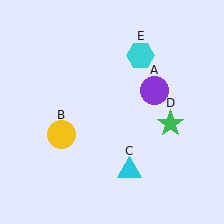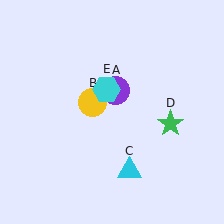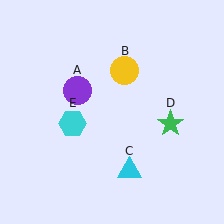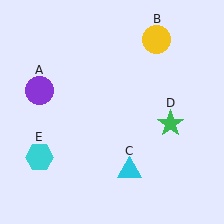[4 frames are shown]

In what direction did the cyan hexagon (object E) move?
The cyan hexagon (object E) moved down and to the left.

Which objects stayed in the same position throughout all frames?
Cyan triangle (object C) and green star (object D) remained stationary.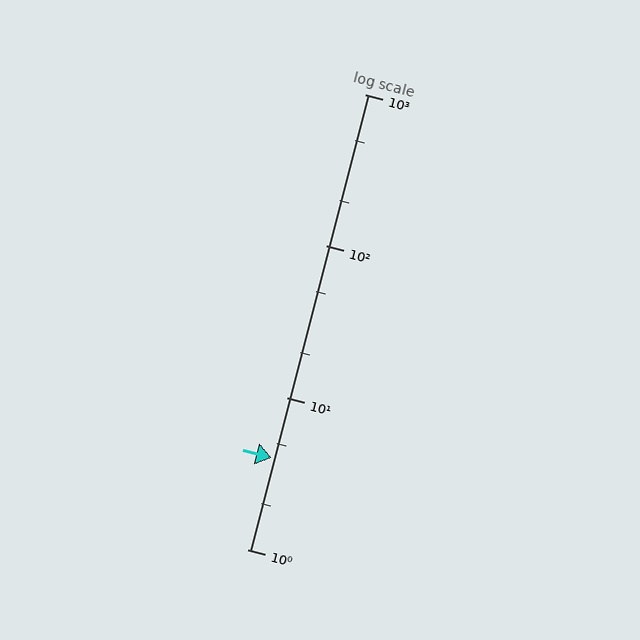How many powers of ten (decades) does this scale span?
The scale spans 3 decades, from 1 to 1000.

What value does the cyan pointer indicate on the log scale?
The pointer indicates approximately 4.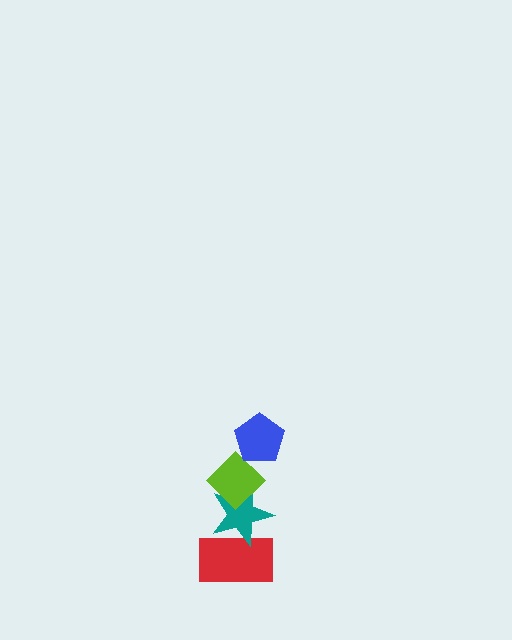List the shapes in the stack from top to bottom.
From top to bottom: the blue pentagon, the lime diamond, the teal star, the red rectangle.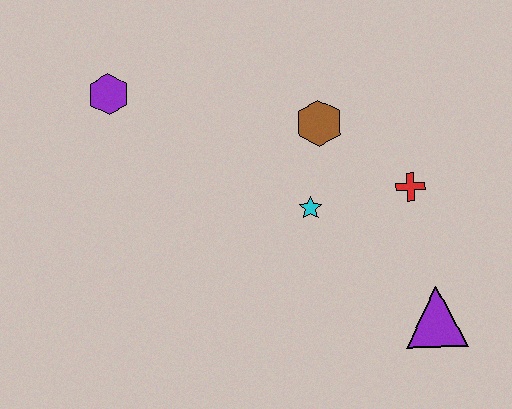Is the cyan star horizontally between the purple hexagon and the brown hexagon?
Yes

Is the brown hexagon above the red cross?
Yes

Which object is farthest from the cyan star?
The purple hexagon is farthest from the cyan star.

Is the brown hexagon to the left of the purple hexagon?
No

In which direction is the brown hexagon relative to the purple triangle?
The brown hexagon is above the purple triangle.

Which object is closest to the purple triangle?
The red cross is closest to the purple triangle.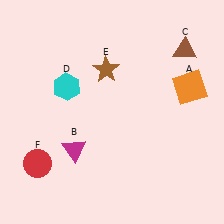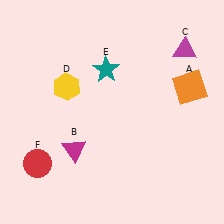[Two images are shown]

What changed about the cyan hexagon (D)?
In Image 1, D is cyan. In Image 2, it changed to yellow.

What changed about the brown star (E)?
In Image 1, E is brown. In Image 2, it changed to teal.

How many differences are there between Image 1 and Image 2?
There are 3 differences between the two images.